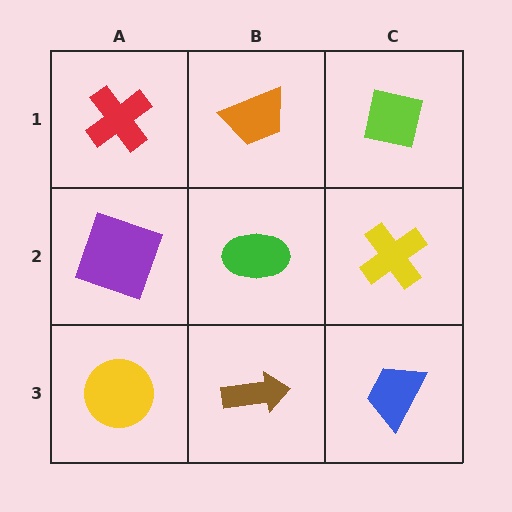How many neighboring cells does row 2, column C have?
3.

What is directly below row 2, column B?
A brown arrow.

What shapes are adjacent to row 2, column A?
A red cross (row 1, column A), a yellow circle (row 3, column A), a green ellipse (row 2, column B).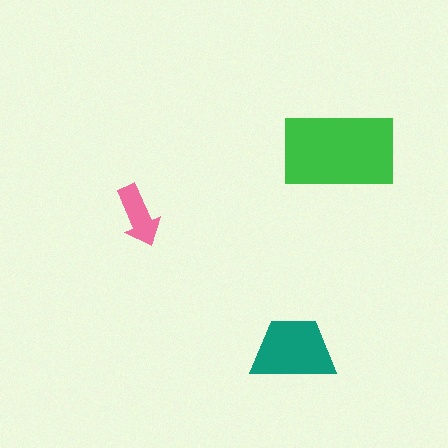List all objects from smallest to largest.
The pink arrow, the teal trapezoid, the green rectangle.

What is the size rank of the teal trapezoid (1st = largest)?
2nd.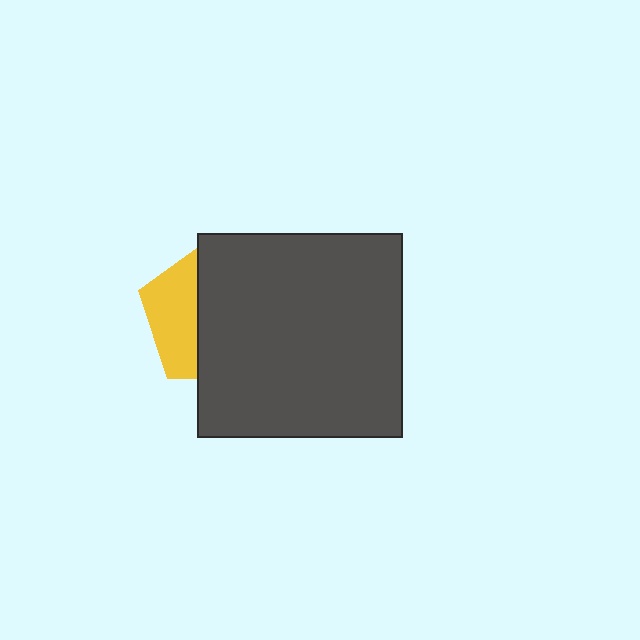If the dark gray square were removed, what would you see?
You would see the complete yellow pentagon.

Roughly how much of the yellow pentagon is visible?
A small part of it is visible (roughly 35%).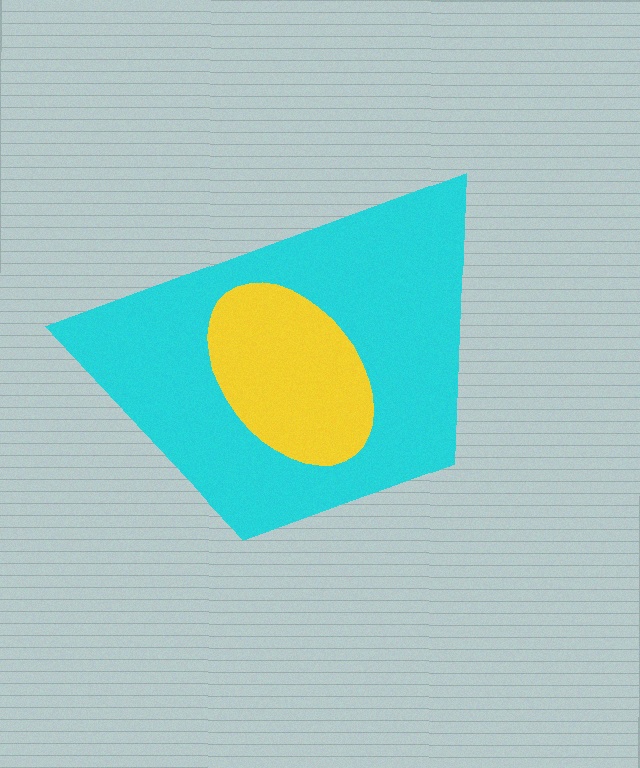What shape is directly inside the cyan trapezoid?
The yellow ellipse.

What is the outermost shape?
The cyan trapezoid.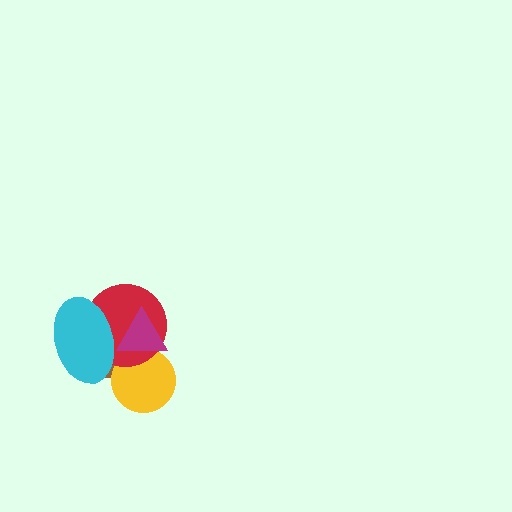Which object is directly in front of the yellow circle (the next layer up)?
The red circle is directly in front of the yellow circle.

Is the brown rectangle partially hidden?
Yes, it is partially covered by another shape.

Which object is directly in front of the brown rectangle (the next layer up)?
The yellow circle is directly in front of the brown rectangle.